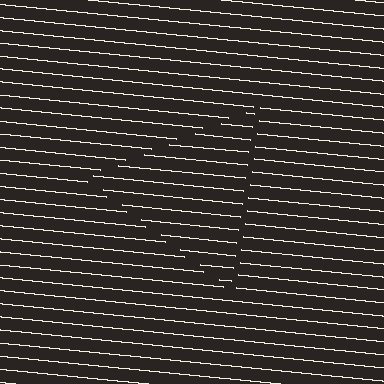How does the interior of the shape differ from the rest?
The interior of the shape contains the same grating, shifted by half a period — the contour is defined by the phase discontinuity where line-ends from the inner and outer gratings abut.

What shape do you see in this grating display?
An illusory triangle. The interior of the shape contains the same grating, shifted by half a period — the contour is defined by the phase discontinuity where line-ends from the inner and outer gratings abut.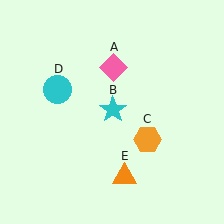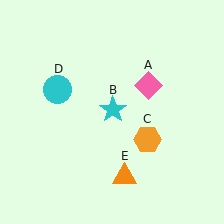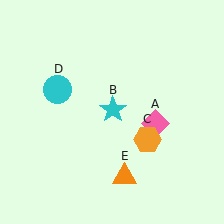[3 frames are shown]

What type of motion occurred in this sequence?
The pink diamond (object A) rotated clockwise around the center of the scene.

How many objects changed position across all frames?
1 object changed position: pink diamond (object A).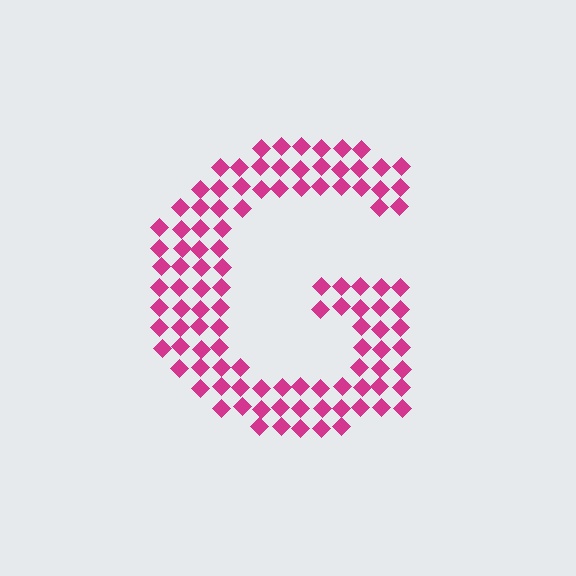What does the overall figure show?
The overall figure shows the letter G.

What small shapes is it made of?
It is made of small diamonds.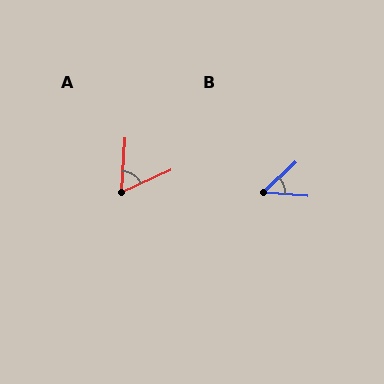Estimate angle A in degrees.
Approximately 61 degrees.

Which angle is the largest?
A, at approximately 61 degrees.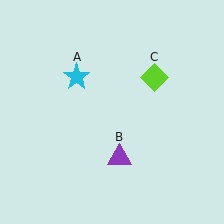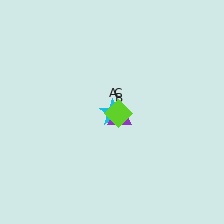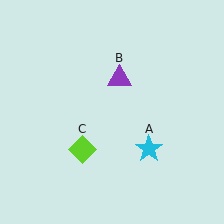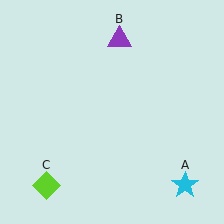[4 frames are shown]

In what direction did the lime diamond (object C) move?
The lime diamond (object C) moved down and to the left.